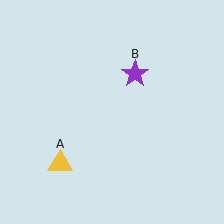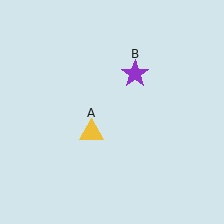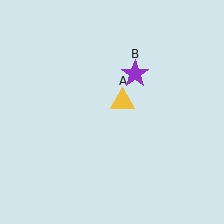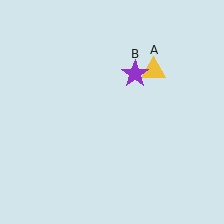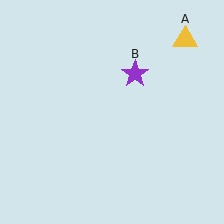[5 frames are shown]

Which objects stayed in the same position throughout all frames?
Purple star (object B) remained stationary.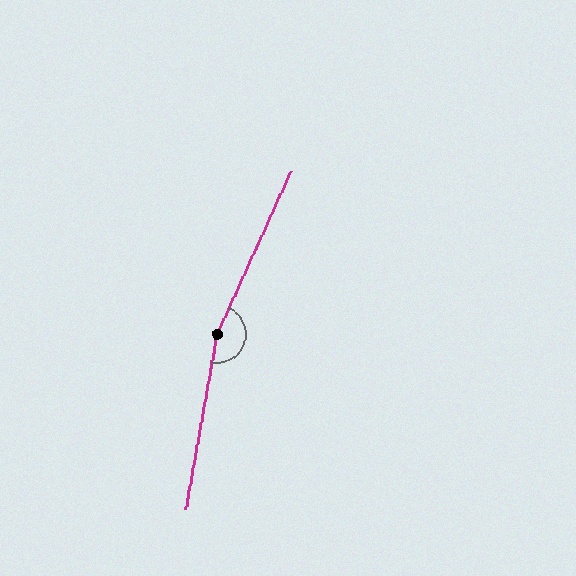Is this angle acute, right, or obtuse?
It is obtuse.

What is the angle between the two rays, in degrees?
Approximately 165 degrees.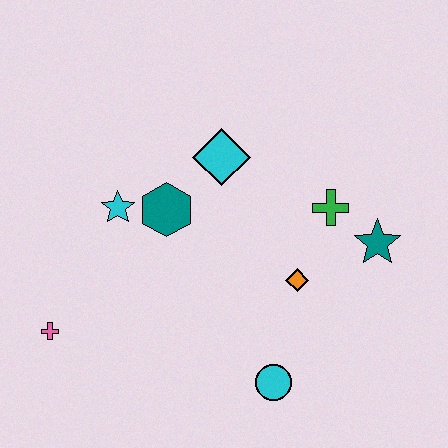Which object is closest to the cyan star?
The teal hexagon is closest to the cyan star.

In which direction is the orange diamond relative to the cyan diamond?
The orange diamond is below the cyan diamond.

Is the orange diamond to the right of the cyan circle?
Yes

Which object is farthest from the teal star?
The pink cross is farthest from the teal star.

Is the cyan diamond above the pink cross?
Yes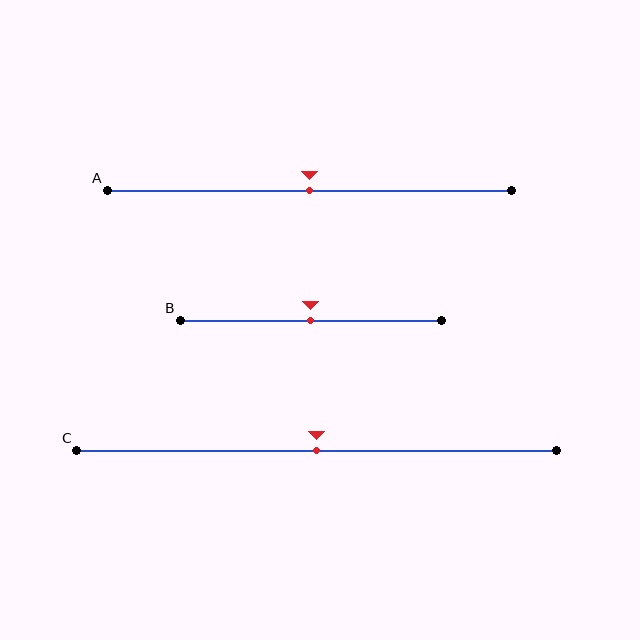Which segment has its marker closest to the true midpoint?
Segment A has its marker closest to the true midpoint.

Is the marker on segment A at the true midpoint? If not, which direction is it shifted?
Yes, the marker on segment A is at the true midpoint.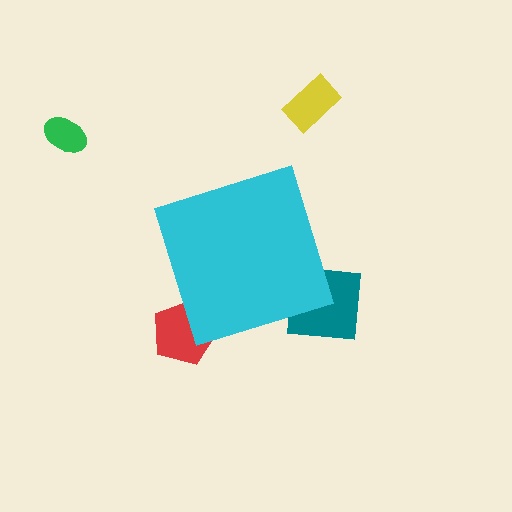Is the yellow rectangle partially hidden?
No, the yellow rectangle is fully visible.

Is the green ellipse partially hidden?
No, the green ellipse is fully visible.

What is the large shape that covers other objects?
A cyan diamond.